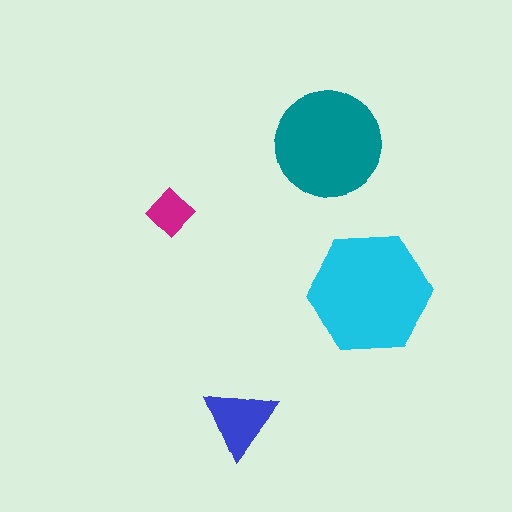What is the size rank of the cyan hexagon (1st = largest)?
1st.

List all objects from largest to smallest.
The cyan hexagon, the teal circle, the blue triangle, the magenta diamond.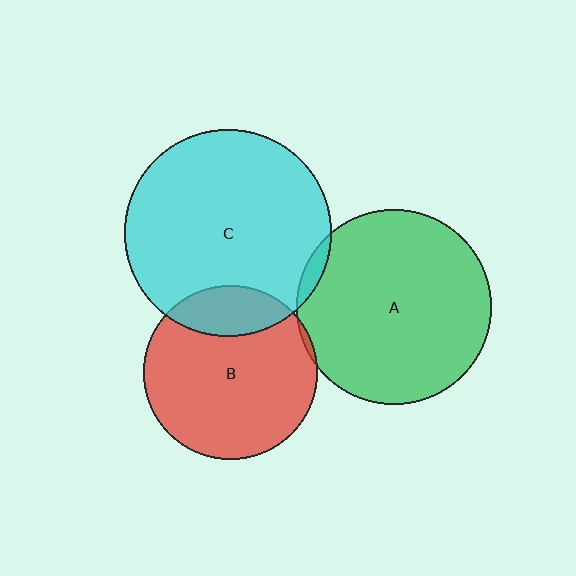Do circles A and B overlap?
Yes.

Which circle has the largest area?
Circle C (cyan).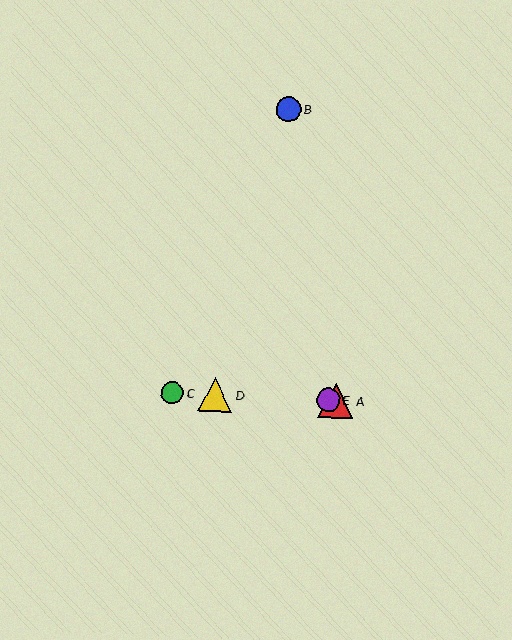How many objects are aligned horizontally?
4 objects (A, C, D, E) are aligned horizontally.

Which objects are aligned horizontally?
Objects A, C, D, E are aligned horizontally.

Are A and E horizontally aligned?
Yes, both are at y≈400.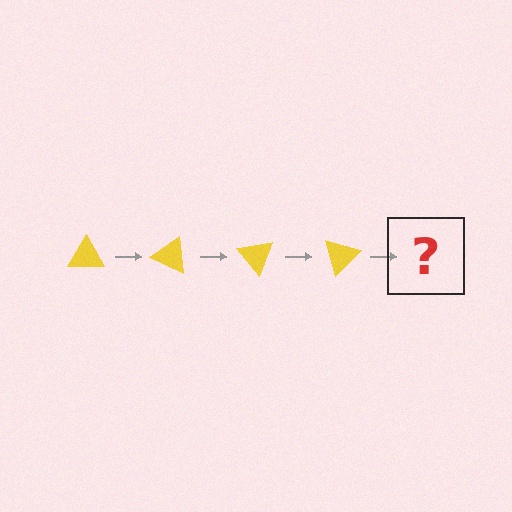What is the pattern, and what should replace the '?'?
The pattern is that the triangle rotates 25 degrees each step. The '?' should be a yellow triangle rotated 100 degrees.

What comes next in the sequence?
The next element should be a yellow triangle rotated 100 degrees.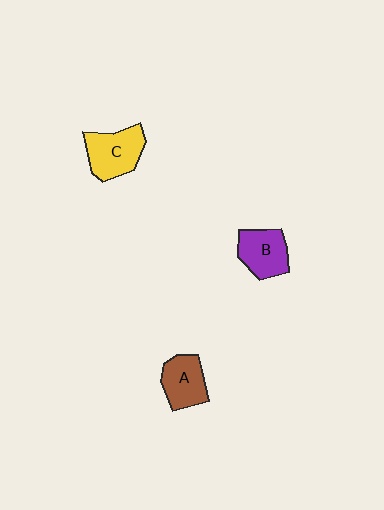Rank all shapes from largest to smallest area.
From largest to smallest: C (yellow), B (purple), A (brown).